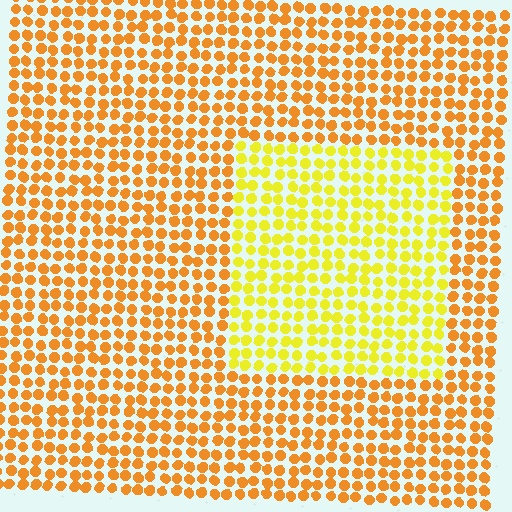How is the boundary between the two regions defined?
The boundary is defined purely by a slight shift in hue (about 31 degrees). Spacing, size, and orientation are identical on both sides.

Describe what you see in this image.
The image is filled with small orange elements in a uniform arrangement. A rectangle-shaped region is visible where the elements are tinted to a slightly different hue, forming a subtle color boundary.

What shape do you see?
I see a rectangle.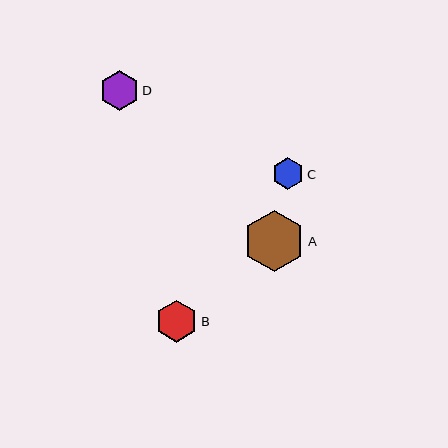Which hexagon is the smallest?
Hexagon C is the smallest with a size of approximately 32 pixels.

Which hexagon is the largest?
Hexagon A is the largest with a size of approximately 61 pixels.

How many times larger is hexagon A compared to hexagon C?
Hexagon A is approximately 1.9 times the size of hexagon C.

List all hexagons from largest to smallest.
From largest to smallest: A, B, D, C.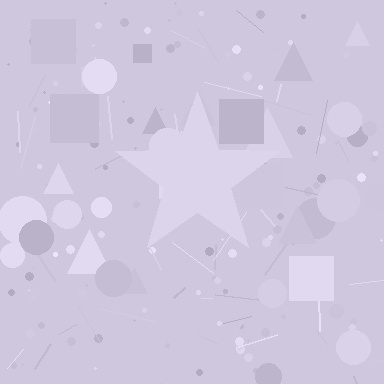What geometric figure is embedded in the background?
A star is embedded in the background.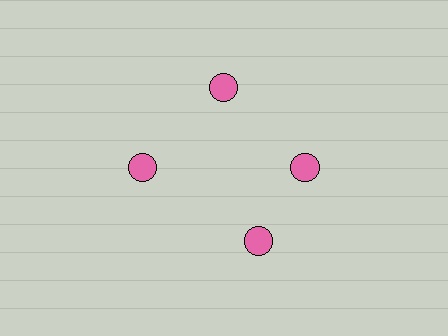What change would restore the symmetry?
The symmetry would be restored by rotating it back into even spacing with its neighbors so that all 4 circles sit at equal angles and equal distance from the center.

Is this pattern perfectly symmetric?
No. The 4 pink circles are arranged in a ring, but one element near the 6 o'clock position is rotated out of alignment along the ring, breaking the 4-fold rotational symmetry.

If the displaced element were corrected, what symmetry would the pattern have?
It would have 4-fold rotational symmetry — the pattern would map onto itself every 90 degrees.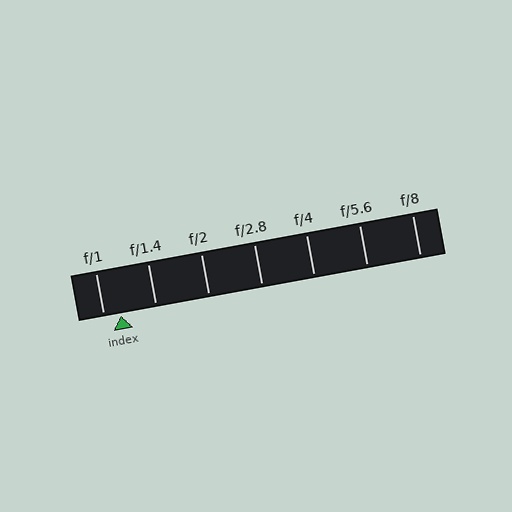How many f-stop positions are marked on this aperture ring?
There are 7 f-stop positions marked.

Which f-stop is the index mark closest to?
The index mark is closest to f/1.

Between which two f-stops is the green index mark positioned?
The index mark is between f/1 and f/1.4.